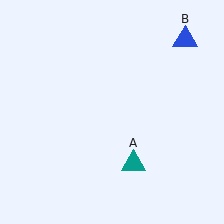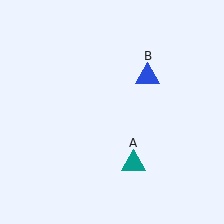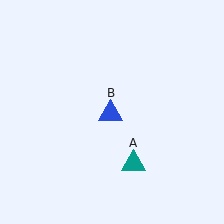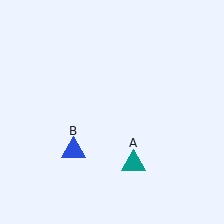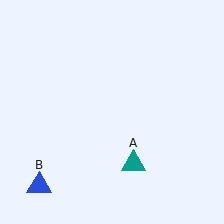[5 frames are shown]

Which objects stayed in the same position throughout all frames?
Teal triangle (object A) remained stationary.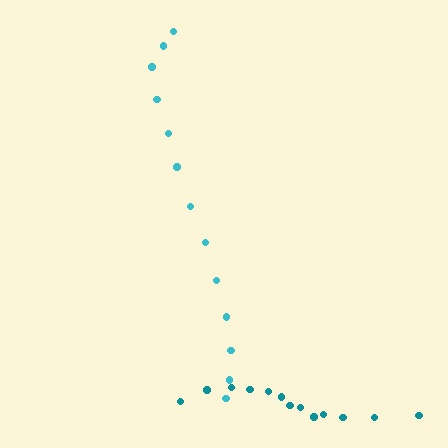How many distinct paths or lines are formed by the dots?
There are 2 distinct paths.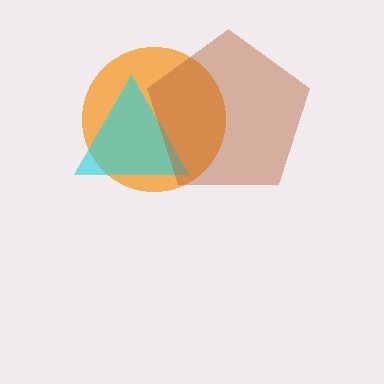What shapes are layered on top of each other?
The layered shapes are: an orange circle, a cyan triangle, a brown pentagon.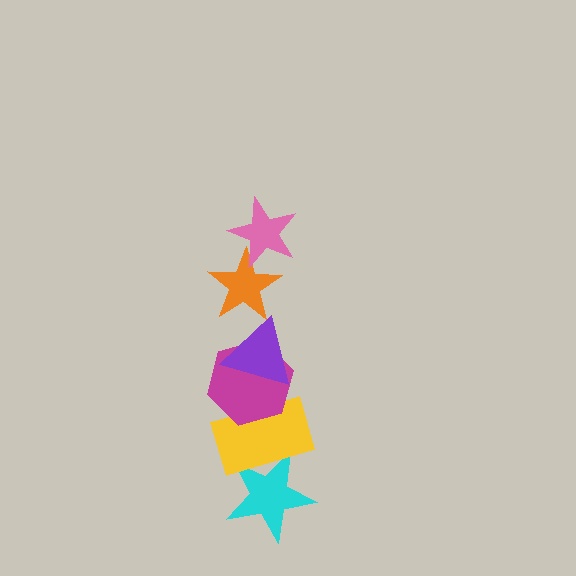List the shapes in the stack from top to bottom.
From top to bottom: the pink star, the orange star, the purple triangle, the magenta hexagon, the yellow rectangle, the cyan star.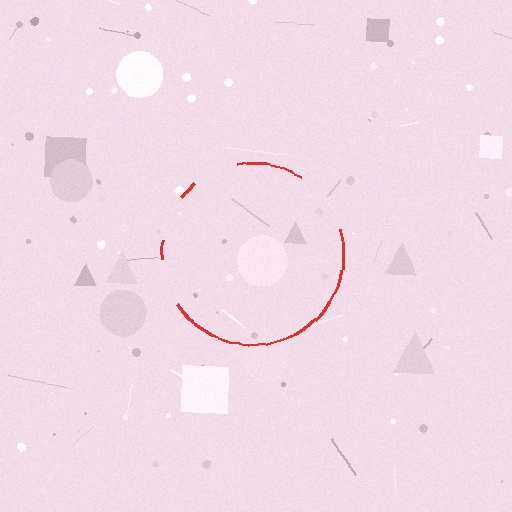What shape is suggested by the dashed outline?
The dashed outline suggests a circle.